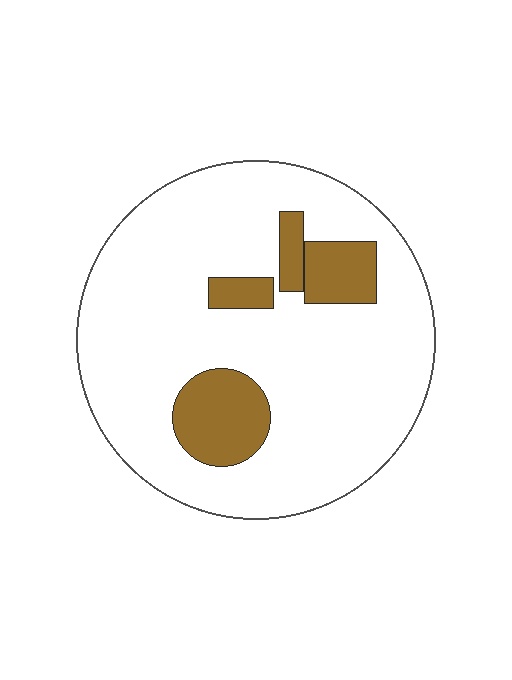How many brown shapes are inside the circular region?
4.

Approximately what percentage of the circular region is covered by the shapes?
Approximately 15%.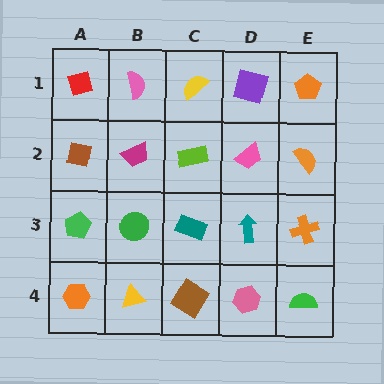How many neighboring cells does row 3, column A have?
3.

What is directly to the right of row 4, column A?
A yellow triangle.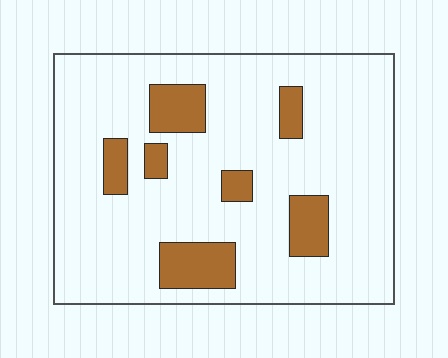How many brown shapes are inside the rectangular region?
7.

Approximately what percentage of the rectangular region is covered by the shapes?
Approximately 15%.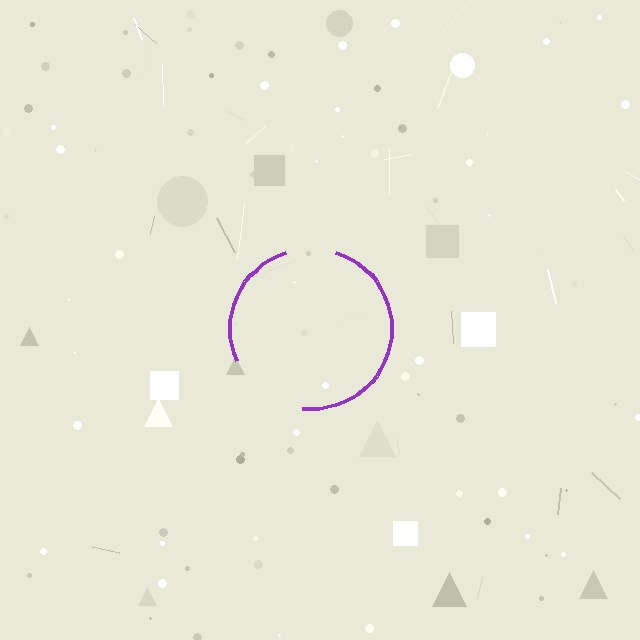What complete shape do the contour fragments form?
The contour fragments form a circle.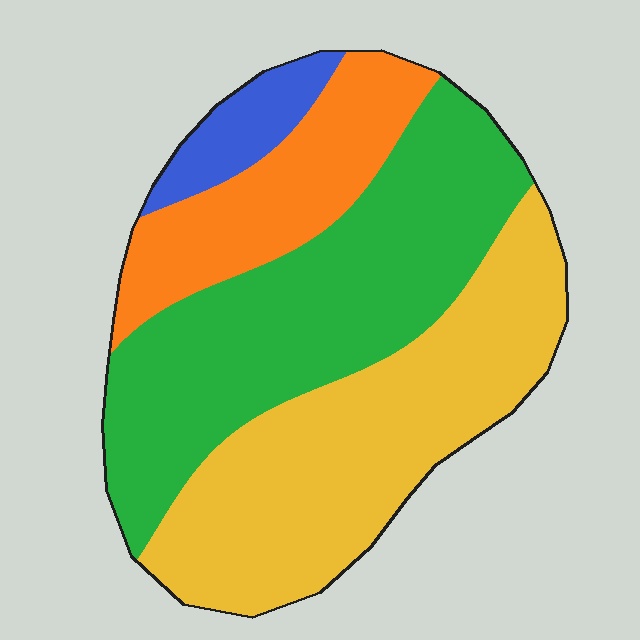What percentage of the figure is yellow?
Yellow takes up about three eighths (3/8) of the figure.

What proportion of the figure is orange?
Orange takes up between a sixth and a third of the figure.